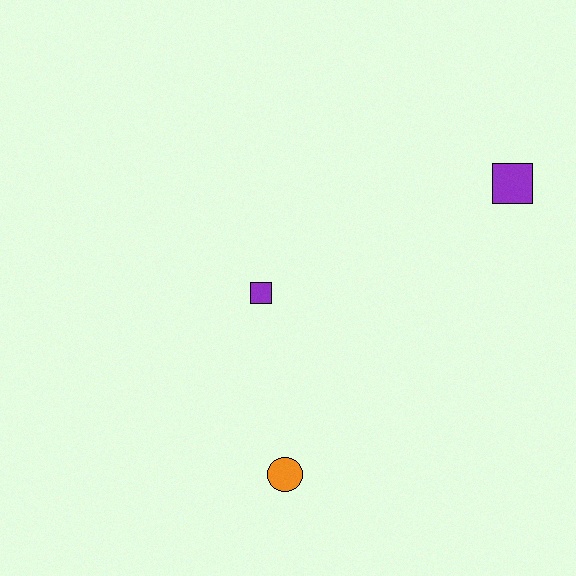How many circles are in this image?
There is 1 circle.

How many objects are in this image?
There are 3 objects.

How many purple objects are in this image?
There are 2 purple objects.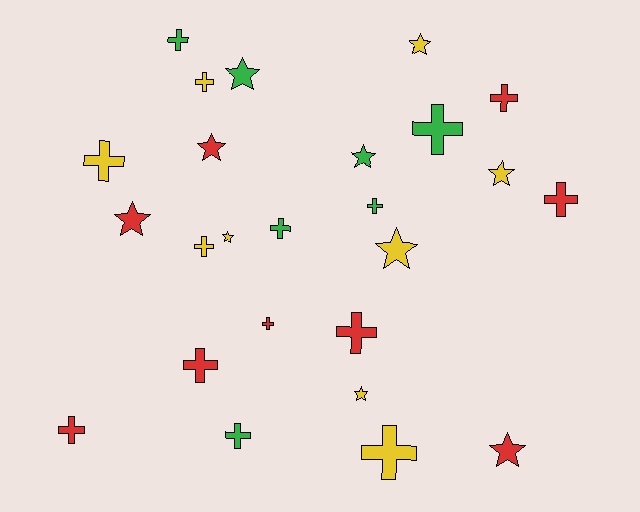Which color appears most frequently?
Yellow, with 9 objects.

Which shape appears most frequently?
Cross, with 15 objects.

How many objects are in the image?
There are 25 objects.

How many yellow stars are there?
There are 5 yellow stars.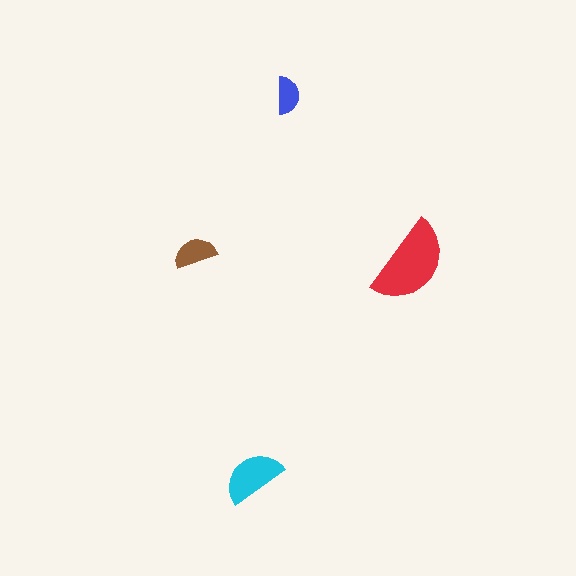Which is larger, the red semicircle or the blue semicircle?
The red one.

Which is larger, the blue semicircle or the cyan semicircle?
The cyan one.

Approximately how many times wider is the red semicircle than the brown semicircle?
About 2 times wider.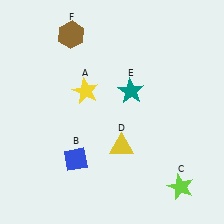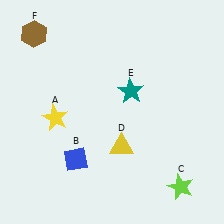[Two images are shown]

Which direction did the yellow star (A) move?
The yellow star (A) moved left.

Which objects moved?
The objects that moved are: the yellow star (A), the brown hexagon (F).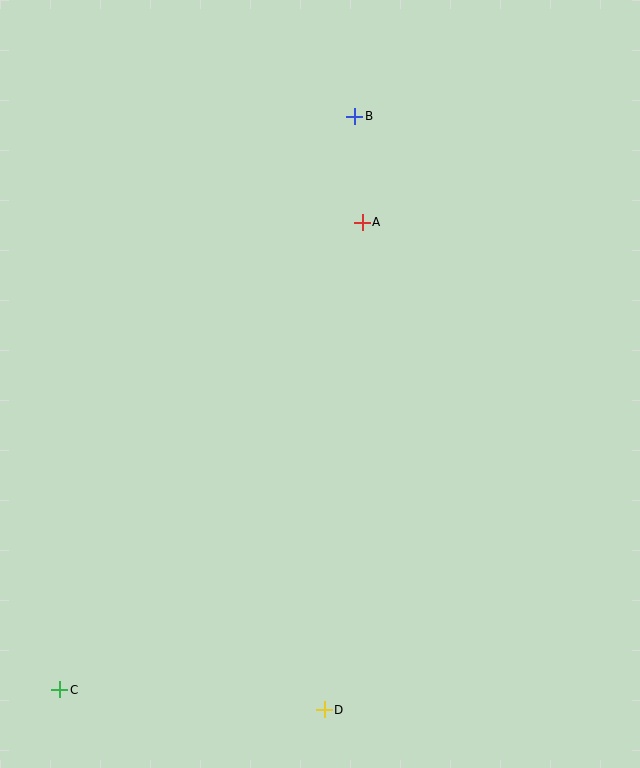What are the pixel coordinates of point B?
Point B is at (355, 116).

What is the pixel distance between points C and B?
The distance between C and B is 645 pixels.